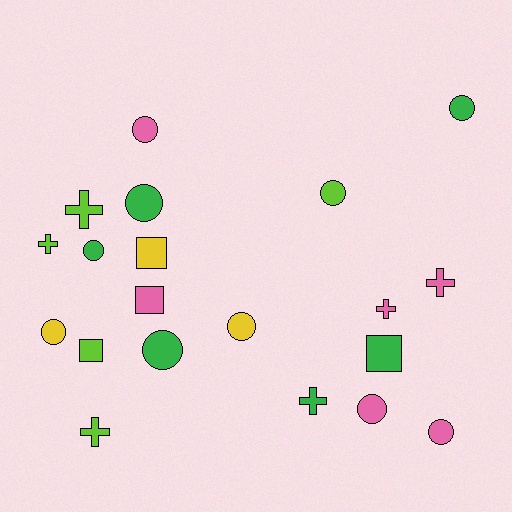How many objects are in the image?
There are 20 objects.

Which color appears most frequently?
Pink, with 6 objects.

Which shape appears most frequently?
Circle, with 10 objects.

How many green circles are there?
There are 4 green circles.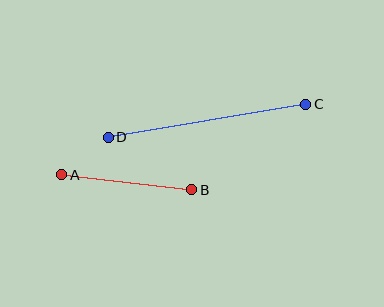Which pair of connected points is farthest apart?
Points C and D are farthest apart.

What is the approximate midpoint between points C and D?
The midpoint is at approximately (207, 121) pixels.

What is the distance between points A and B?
The distance is approximately 131 pixels.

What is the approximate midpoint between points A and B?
The midpoint is at approximately (127, 182) pixels.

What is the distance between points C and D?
The distance is approximately 200 pixels.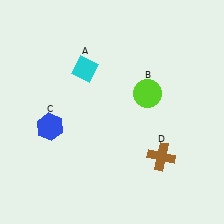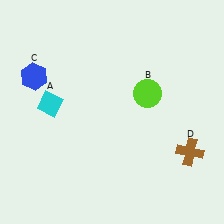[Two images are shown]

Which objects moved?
The objects that moved are: the cyan diamond (A), the blue hexagon (C), the brown cross (D).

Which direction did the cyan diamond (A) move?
The cyan diamond (A) moved down.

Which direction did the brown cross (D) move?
The brown cross (D) moved right.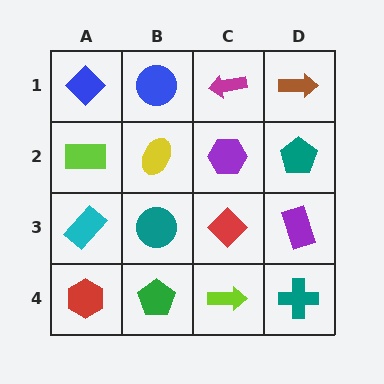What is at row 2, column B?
A yellow ellipse.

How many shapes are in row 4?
4 shapes.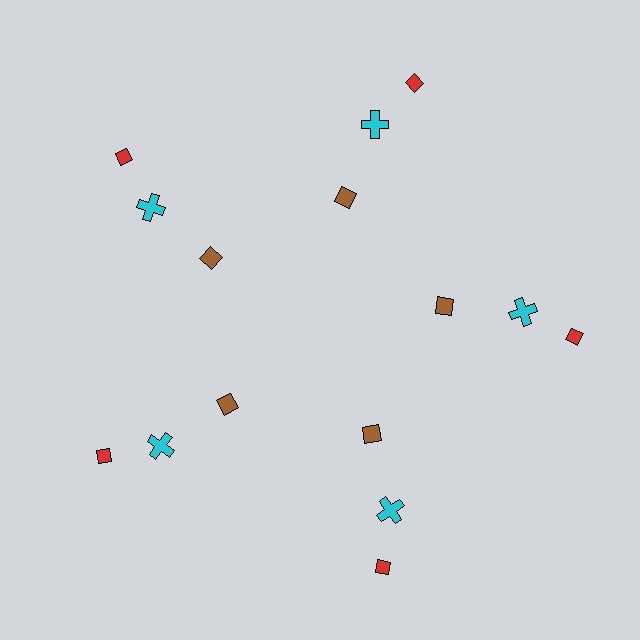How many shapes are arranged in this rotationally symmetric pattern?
There are 15 shapes, arranged in 5 groups of 3.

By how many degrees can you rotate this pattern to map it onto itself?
The pattern maps onto itself every 72 degrees of rotation.